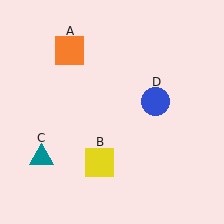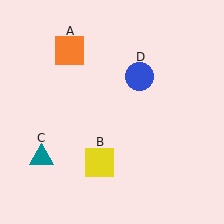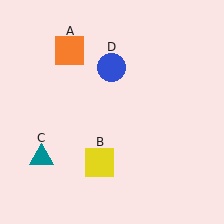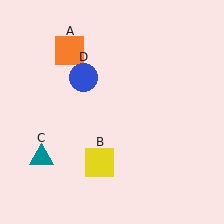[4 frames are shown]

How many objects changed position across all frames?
1 object changed position: blue circle (object D).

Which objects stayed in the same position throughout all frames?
Orange square (object A) and yellow square (object B) and teal triangle (object C) remained stationary.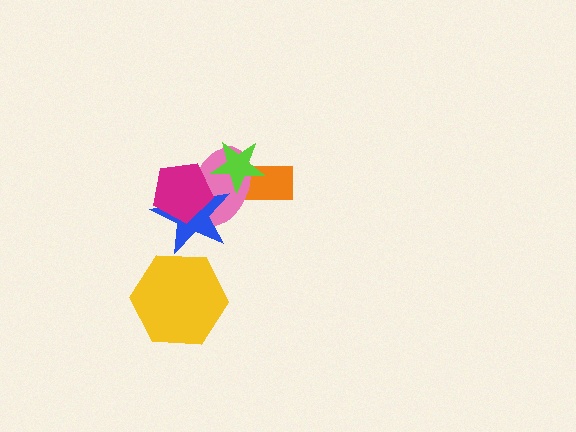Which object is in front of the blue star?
The magenta pentagon is in front of the blue star.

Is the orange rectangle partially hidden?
Yes, it is partially covered by another shape.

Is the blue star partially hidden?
Yes, it is partially covered by another shape.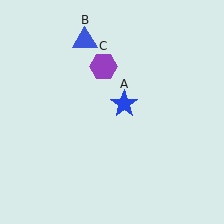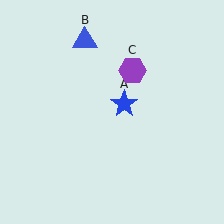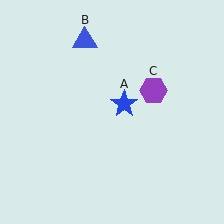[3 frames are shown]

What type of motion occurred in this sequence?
The purple hexagon (object C) rotated clockwise around the center of the scene.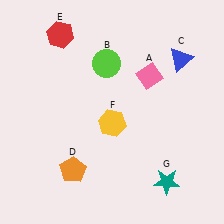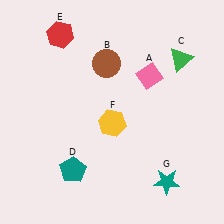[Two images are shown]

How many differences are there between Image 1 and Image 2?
There are 3 differences between the two images.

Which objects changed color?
B changed from lime to brown. C changed from blue to green. D changed from orange to teal.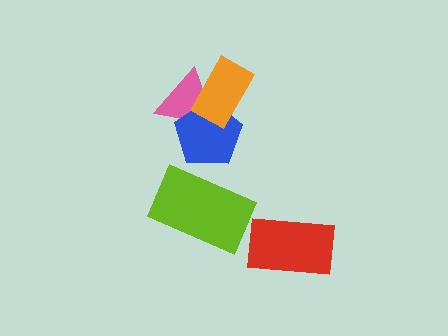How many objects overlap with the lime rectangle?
0 objects overlap with the lime rectangle.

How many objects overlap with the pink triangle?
2 objects overlap with the pink triangle.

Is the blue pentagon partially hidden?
Yes, it is partially covered by another shape.